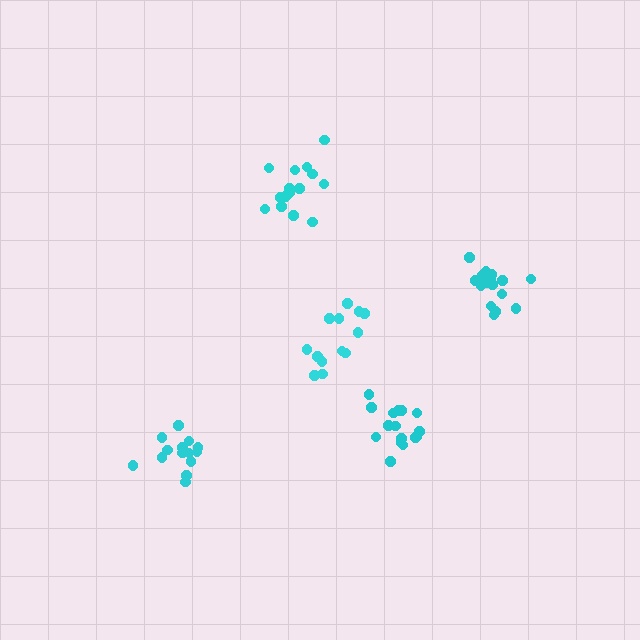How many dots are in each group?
Group 1: 15 dots, Group 2: 16 dots, Group 3: 14 dots, Group 4: 13 dots, Group 5: 16 dots (74 total).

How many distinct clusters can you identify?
There are 5 distinct clusters.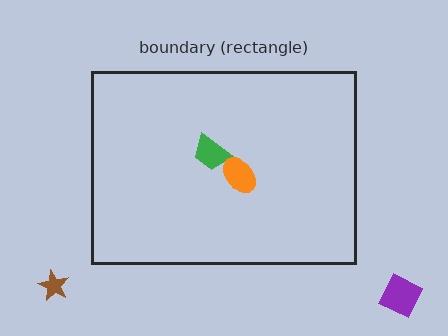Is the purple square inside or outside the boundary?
Outside.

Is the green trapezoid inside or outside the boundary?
Inside.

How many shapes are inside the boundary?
2 inside, 2 outside.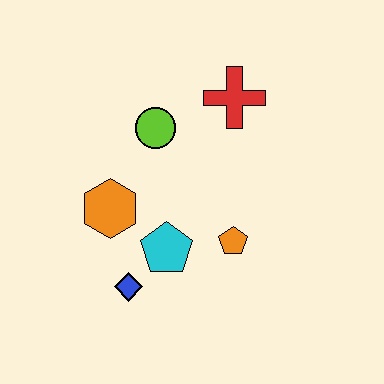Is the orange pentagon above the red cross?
No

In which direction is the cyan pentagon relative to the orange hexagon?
The cyan pentagon is to the right of the orange hexagon.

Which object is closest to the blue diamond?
The cyan pentagon is closest to the blue diamond.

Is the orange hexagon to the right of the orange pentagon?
No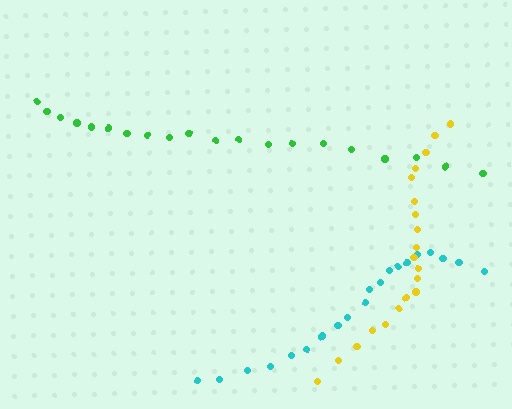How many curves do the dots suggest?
There are 3 distinct paths.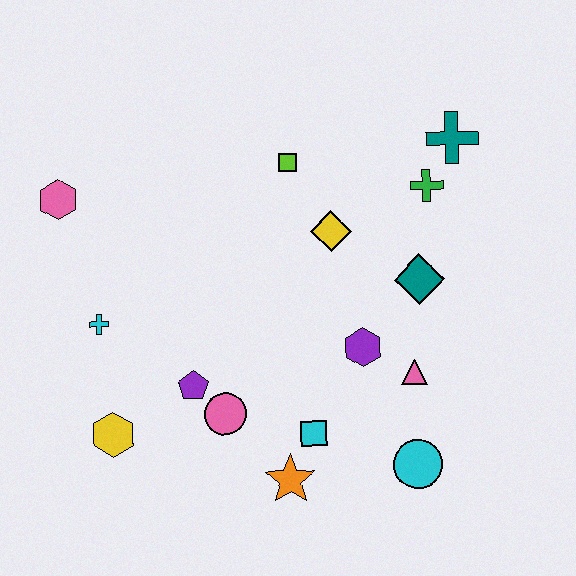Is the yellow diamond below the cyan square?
No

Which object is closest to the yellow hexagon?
The purple pentagon is closest to the yellow hexagon.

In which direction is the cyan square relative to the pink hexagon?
The cyan square is to the right of the pink hexagon.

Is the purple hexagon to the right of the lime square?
Yes